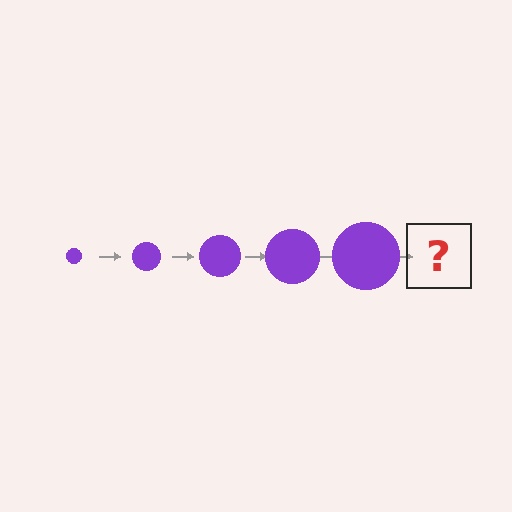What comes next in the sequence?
The next element should be a purple circle, larger than the previous one.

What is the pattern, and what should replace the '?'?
The pattern is that the circle gets progressively larger each step. The '?' should be a purple circle, larger than the previous one.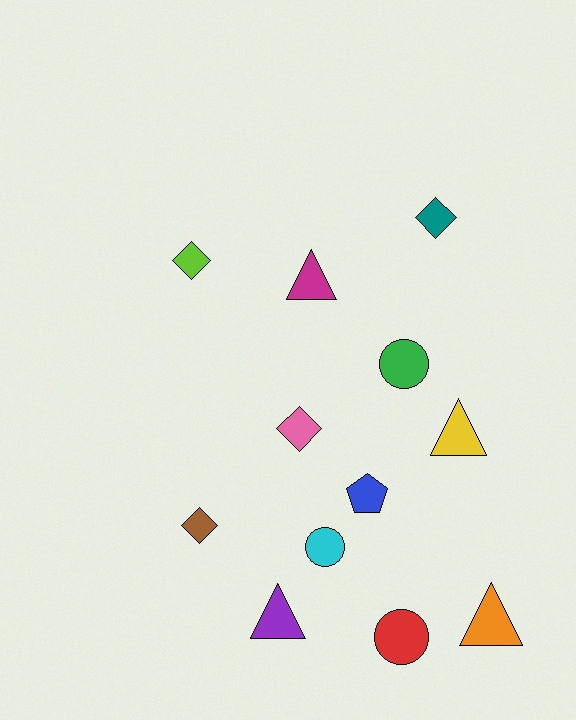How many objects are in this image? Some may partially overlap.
There are 12 objects.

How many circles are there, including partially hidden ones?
There are 3 circles.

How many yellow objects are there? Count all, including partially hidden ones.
There is 1 yellow object.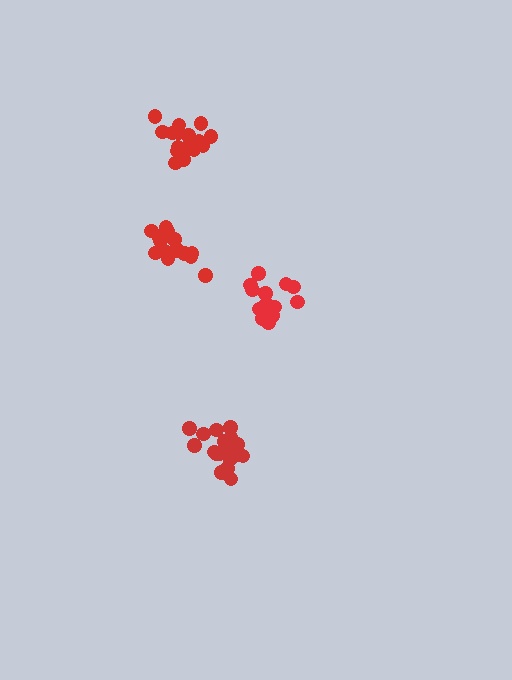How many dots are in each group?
Group 1: 18 dots, Group 2: 14 dots, Group 3: 15 dots, Group 4: 17 dots (64 total).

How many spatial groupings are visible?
There are 4 spatial groupings.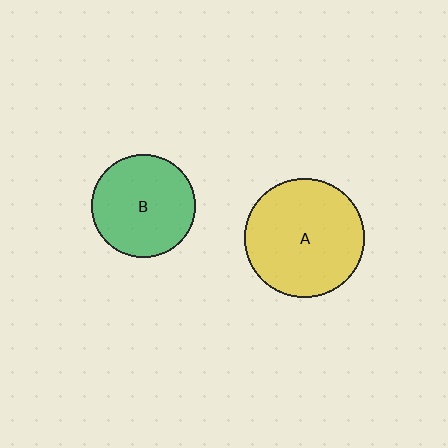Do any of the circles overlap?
No, none of the circles overlap.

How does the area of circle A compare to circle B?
Approximately 1.3 times.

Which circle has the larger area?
Circle A (yellow).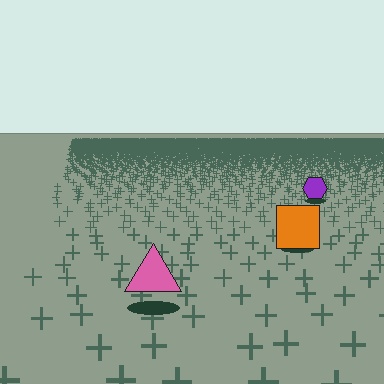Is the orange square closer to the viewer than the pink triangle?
No. The pink triangle is closer — you can tell from the texture gradient: the ground texture is coarser near it.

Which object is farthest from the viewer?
The purple hexagon is farthest from the viewer. It appears smaller and the ground texture around it is denser.